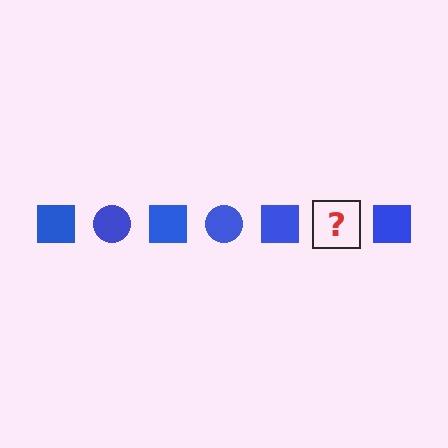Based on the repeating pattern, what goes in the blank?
The blank should be a blue circle.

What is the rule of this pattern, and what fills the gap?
The rule is that the pattern cycles through square, circle shapes in blue. The gap should be filled with a blue circle.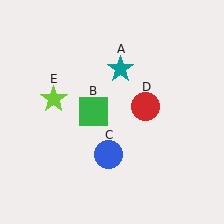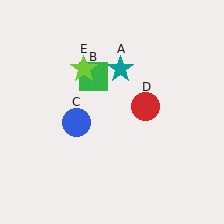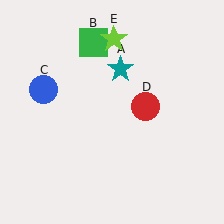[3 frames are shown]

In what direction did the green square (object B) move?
The green square (object B) moved up.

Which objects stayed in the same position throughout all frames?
Teal star (object A) and red circle (object D) remained stationary.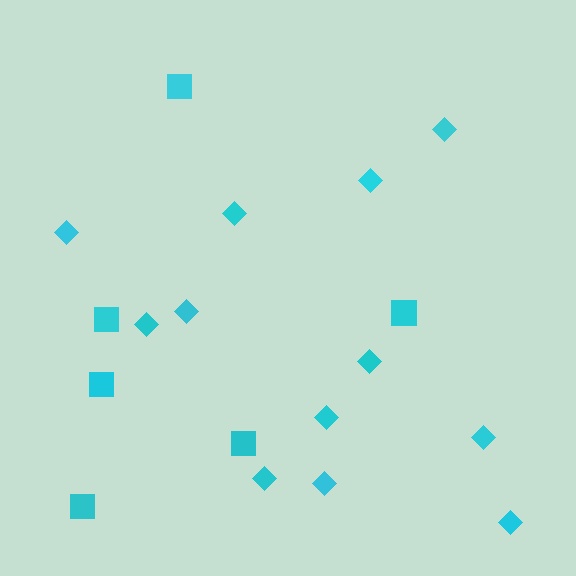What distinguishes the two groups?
There are 2 groups: one group of diamonds (12) and one group of squares (6).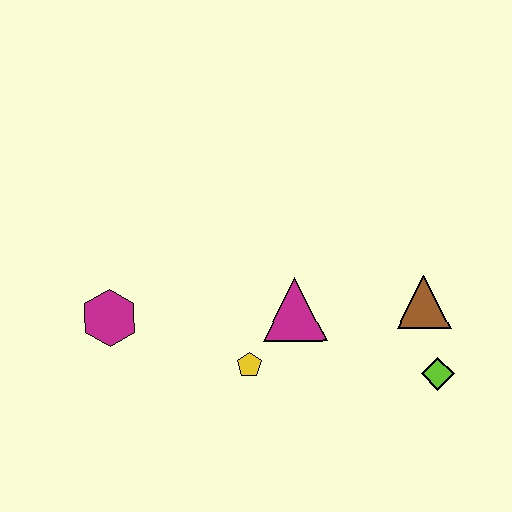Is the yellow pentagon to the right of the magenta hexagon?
Yes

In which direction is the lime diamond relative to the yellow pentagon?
The lime diamond is to the right of the yellow pentagon.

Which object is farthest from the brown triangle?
The magenta hexagon is farthest from the brown triangle.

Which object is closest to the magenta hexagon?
The yellow pentagon is closest to the magenta hexagon.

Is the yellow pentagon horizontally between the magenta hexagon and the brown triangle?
Yes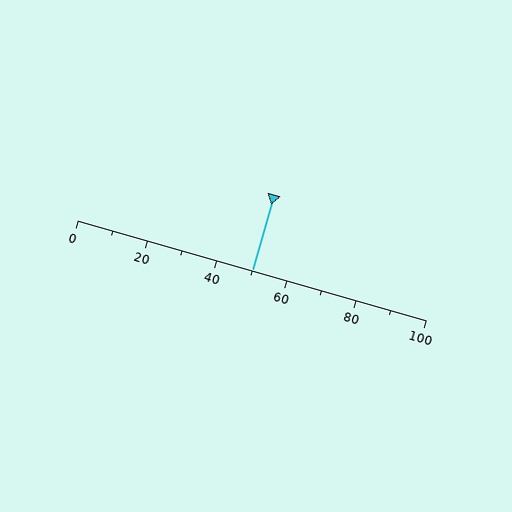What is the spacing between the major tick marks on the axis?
The major ticks are spaced 20 apart.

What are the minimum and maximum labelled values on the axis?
The axis runs from 0 to 100.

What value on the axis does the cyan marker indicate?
The marker indicates approximately 50.